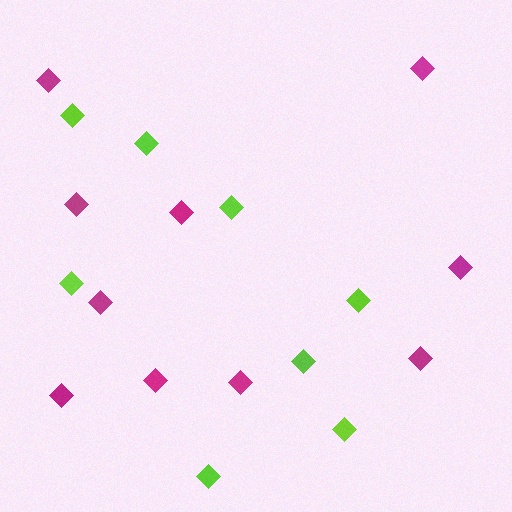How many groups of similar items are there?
There are 2 groups: one group of lime diamonds (8) and one group of magenta diamonds (10).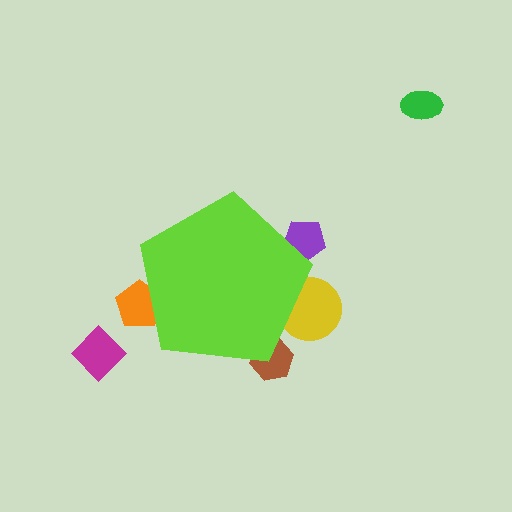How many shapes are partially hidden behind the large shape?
4 shapes are partially hidden.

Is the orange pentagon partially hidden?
Yes, the orange pentagon is partially hidden behind the lime pentagon.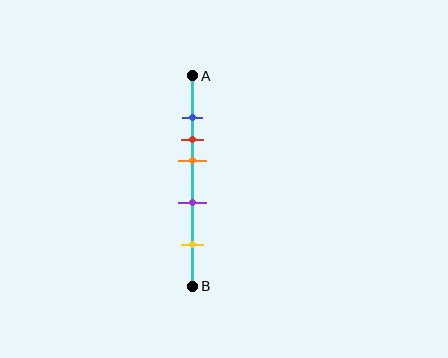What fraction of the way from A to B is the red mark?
The red mark is approximately 30% (0.3) of the way from A to B.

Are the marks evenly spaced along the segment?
No, the marks are not evenly spaced.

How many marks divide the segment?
There are 5 marks dividing the segment.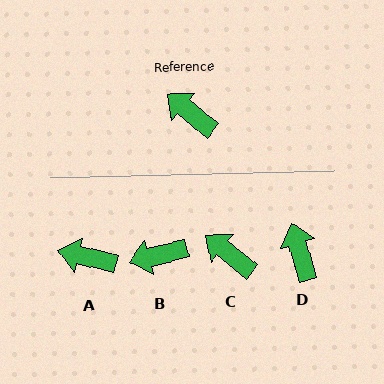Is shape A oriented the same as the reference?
No, it is off by about 26 degrees.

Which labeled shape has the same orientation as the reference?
C.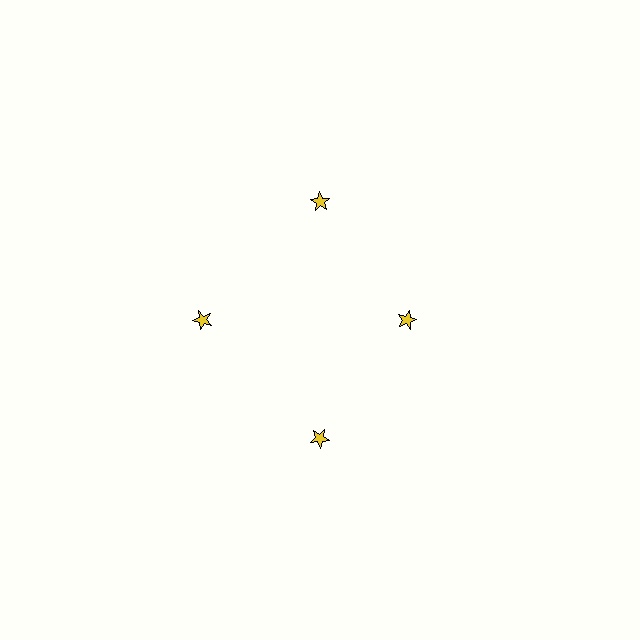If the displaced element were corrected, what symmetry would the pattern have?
It would have 4-fold rotational symmetry — the pattern would map onto itself every 90 degrees.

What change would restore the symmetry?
The symmetry would be restored by moving it outward, back onto the ring so that all 4 stars sit at equal angles and equal distance from the center.